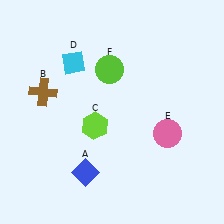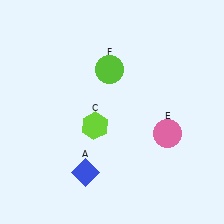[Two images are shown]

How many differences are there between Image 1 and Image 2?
There are 2 differences between the two images.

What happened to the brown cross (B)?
The brown cross (B) was removed in Image 2. It was in the top-left area of Image 1.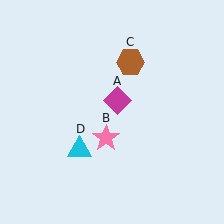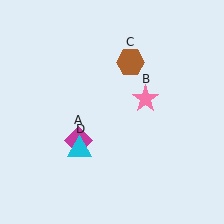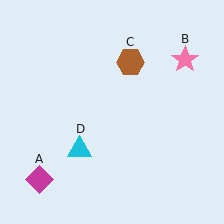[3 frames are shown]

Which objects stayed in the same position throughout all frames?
Brown hexagon (object C) and cyan triangle (object D) remained stationary.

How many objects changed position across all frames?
2 objects changed position: magenta diamond (object A), pink star (object B).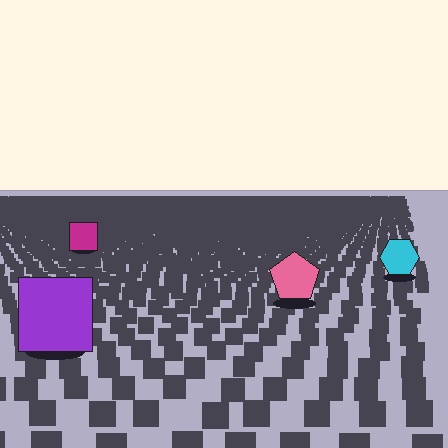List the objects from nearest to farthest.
From nearest to farthest: the purple square, the pink pentagon, the cyan hexagon, the magenta square.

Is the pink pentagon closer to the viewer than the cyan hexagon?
Yes. The pink pentagon is closer — you can tell from the texture gradient: the ground texture is coarser near it.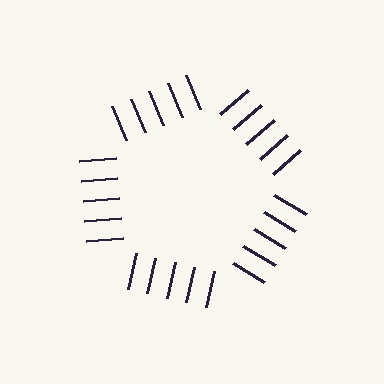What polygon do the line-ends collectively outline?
An illusory pentagon — the line segments terminate on its edges but no continuous stroke is drawn.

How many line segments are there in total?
25 — 5 along each of the 5 edges.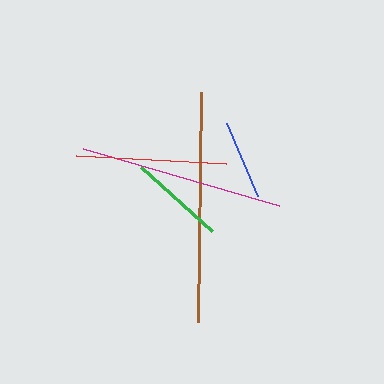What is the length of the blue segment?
The blue segment is approximately 79 pixels long.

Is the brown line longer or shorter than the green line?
The brown line is longer than the green line.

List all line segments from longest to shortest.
From longest to shortest: brown, magenta, red, green, blue.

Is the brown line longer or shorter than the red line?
The brown line is longer than the red line.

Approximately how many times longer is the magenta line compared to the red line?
The magenta line is approximately 1.4 times the length of the red line.